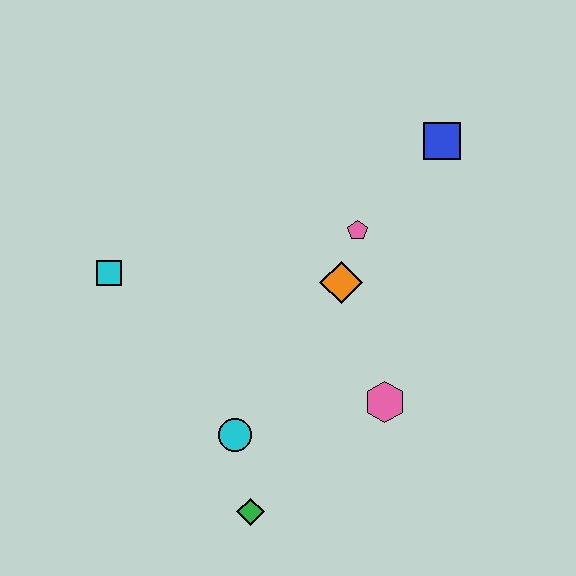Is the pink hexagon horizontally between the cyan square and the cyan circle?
No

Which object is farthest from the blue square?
The green diamond is farthest from the blue square.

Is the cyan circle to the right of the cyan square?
Yes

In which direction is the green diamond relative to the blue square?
The green diamond is below the blue square.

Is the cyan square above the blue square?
No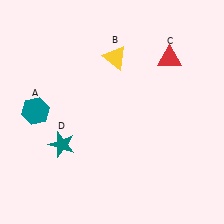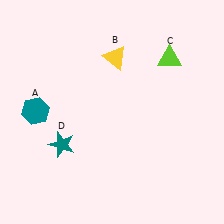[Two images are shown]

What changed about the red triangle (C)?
In Image 1, C is red. In Image 2, it changed to lime.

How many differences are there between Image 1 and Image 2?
There is 1 difference between the two images.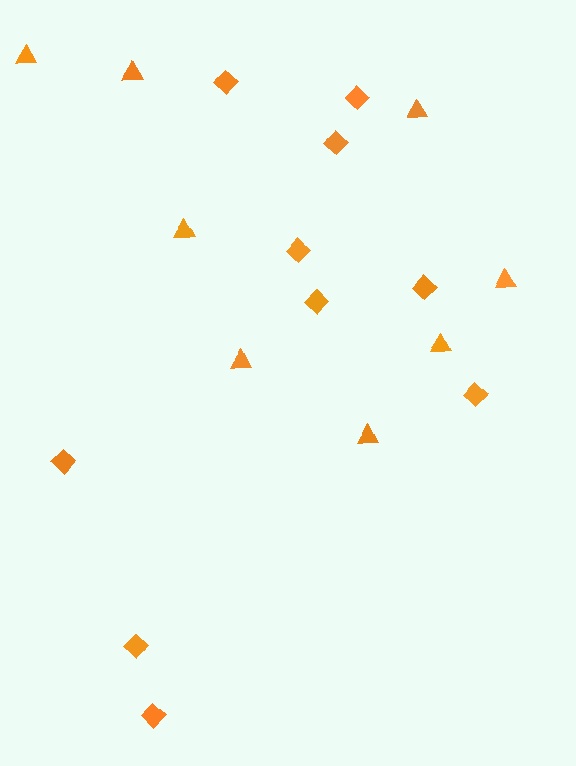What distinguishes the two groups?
There are 2 groups: one group of diamonds (10) and one group of triangles (8).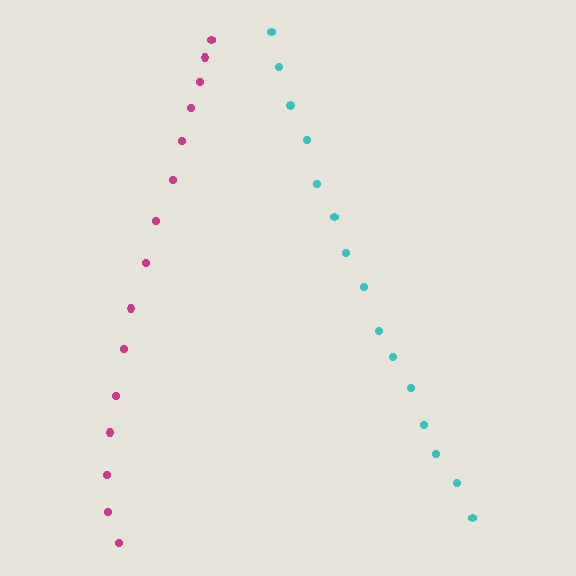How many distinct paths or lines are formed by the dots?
There are 2 distinct paths.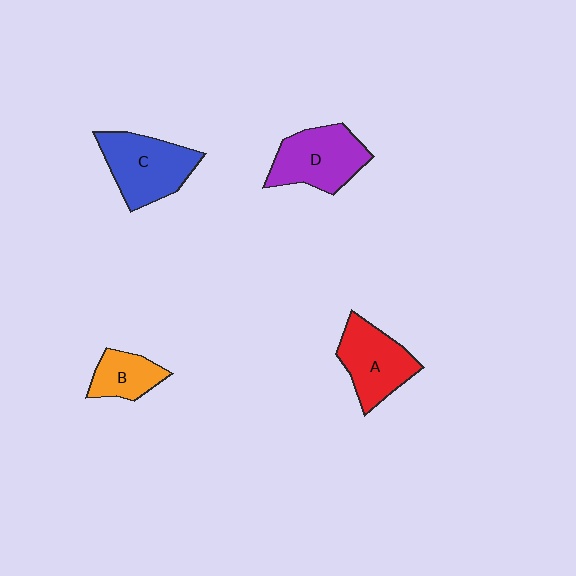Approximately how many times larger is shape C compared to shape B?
Approximately 1.8 times.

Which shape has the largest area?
Shape C (blue).